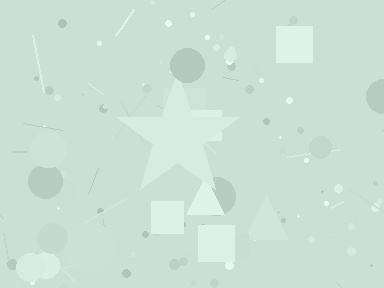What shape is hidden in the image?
A star is hidden in the image.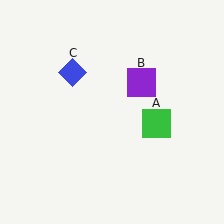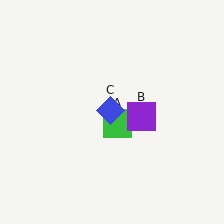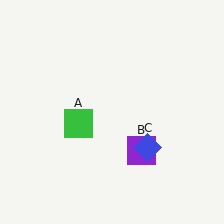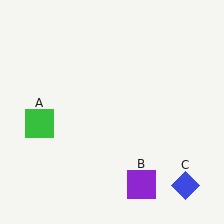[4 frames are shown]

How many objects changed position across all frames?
3 objects changed position: green square (object A), purple square (object B), blue diamond (object C).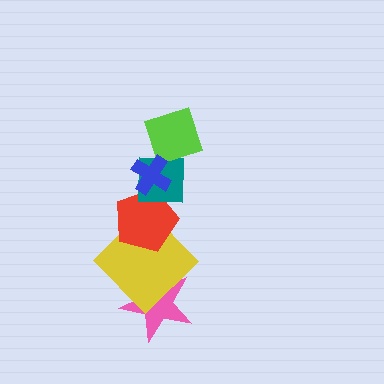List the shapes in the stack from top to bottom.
From top to bottom: the blue cross, the lime diamond, the teal square, the red pentagon, the yellow diamond, the pink star.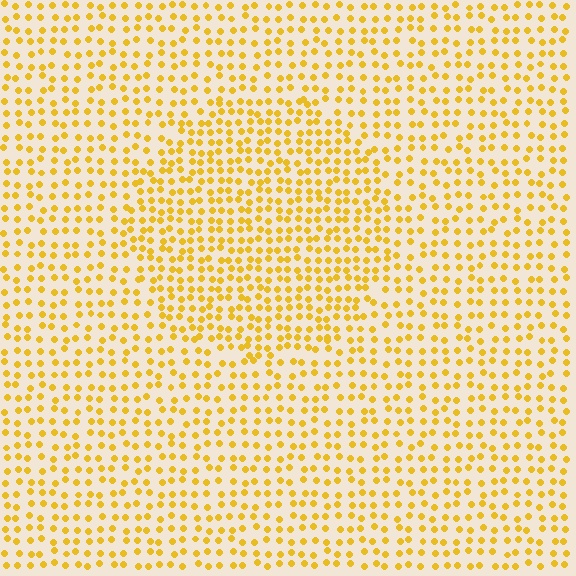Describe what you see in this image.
The image contains small yellow elements arranged at two different densities. A circle-shaped region is visible where the elements are more densely packed than the surrounding area.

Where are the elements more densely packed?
The elements are more densely packed inside the circle boundary.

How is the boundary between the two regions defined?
The boundary is defined by a change in element density (approximately 1.5x ratio). All elements are the same color, size, and shape.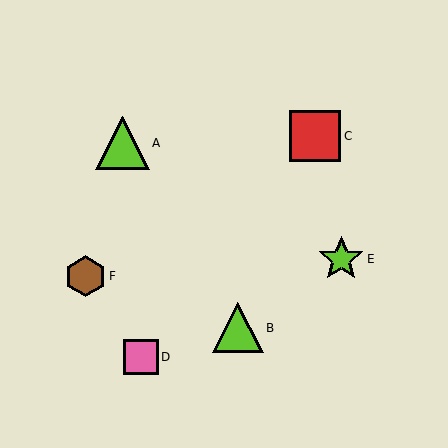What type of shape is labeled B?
Shape B is a lime triangle.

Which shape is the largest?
The lime triangle (labeled A) is the largest.